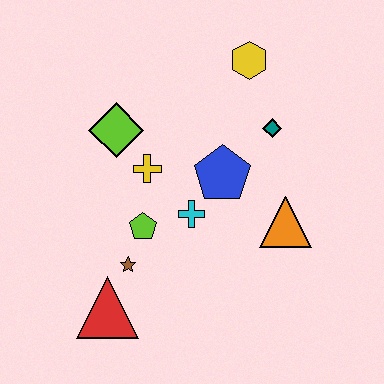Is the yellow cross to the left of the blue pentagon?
Yes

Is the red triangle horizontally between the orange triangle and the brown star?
No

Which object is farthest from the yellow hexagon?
The red triangle is farthest from the yellow hexagon.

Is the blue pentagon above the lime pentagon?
Yes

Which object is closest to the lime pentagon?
The brown star is closest to the lime pentagon.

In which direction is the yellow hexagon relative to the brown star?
The yellow hexagon is above the brown star.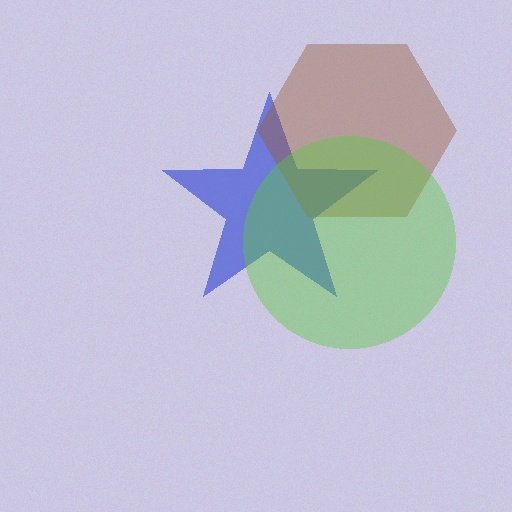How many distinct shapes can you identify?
There are 3 distinct shapes: a blue star, a brown hexagon, a lime circle.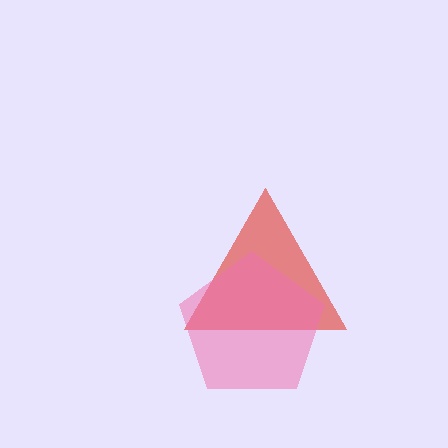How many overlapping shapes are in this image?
There are 2 overlapping shapes in the image.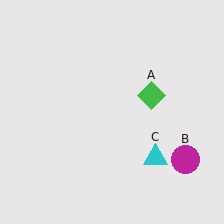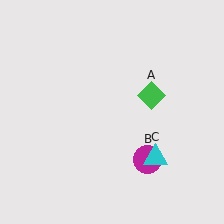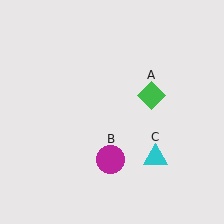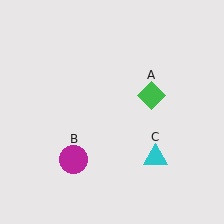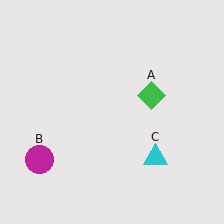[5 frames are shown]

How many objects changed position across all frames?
1 object changed position: magenta circle (object B).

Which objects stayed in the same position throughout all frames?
Green diamond (object A) and cyan triangle (object C) remained stationary.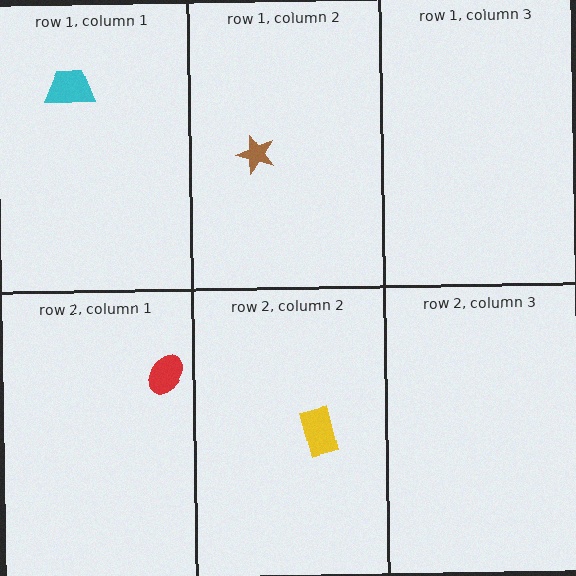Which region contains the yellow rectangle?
The row 2, column 2 region.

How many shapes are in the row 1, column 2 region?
1.